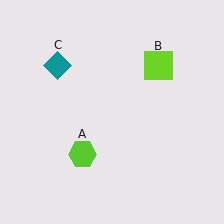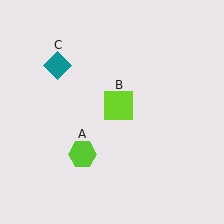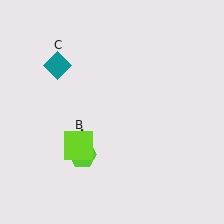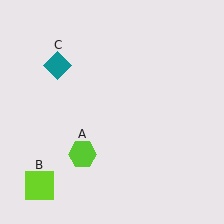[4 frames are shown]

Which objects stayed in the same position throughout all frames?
Lime hexagon (object A) and teal diamond (object C) remained stationary.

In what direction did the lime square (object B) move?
The lime square (object B) moved down and to the left.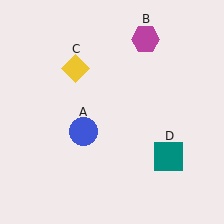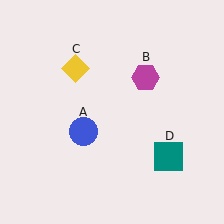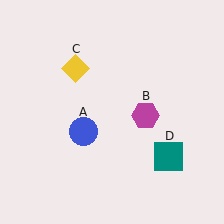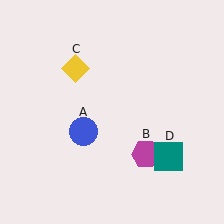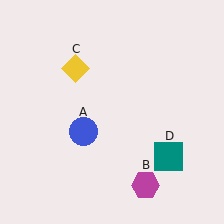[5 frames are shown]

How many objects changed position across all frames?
1 object changed position: magenta hexagon (object B).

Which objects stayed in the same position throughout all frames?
Blue circle (object A) and yellow diamond (object C) and teal square (object D) remained stationary.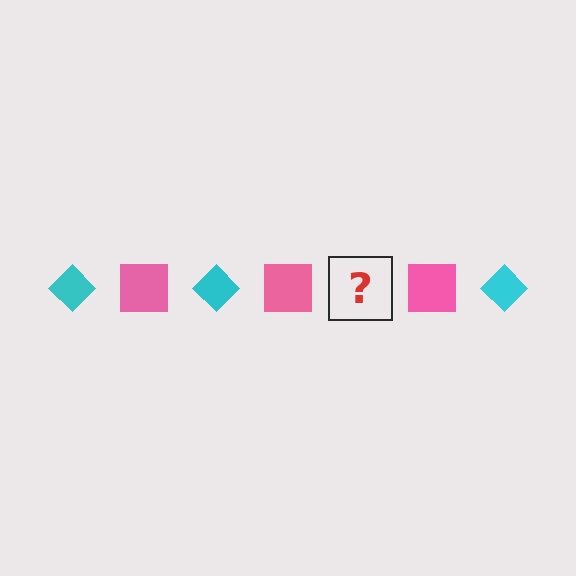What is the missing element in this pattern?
The missing element is a cyan diamond.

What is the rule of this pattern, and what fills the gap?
The rule is that the pattern alternates between cyan diamond and pink square. The gap should be filled with a cyan diamond.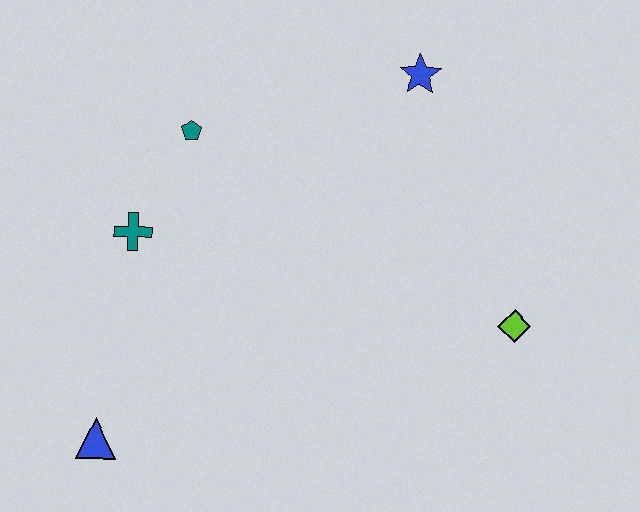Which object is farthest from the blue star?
The blue triangle is farthest from the blue star.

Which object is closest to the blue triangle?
The teal cross is closest to the blue triangle.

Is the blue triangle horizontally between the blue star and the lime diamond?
No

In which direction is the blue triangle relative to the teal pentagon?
The blue triangle is below the teal pentagon.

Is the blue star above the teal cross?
Yes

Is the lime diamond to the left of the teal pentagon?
No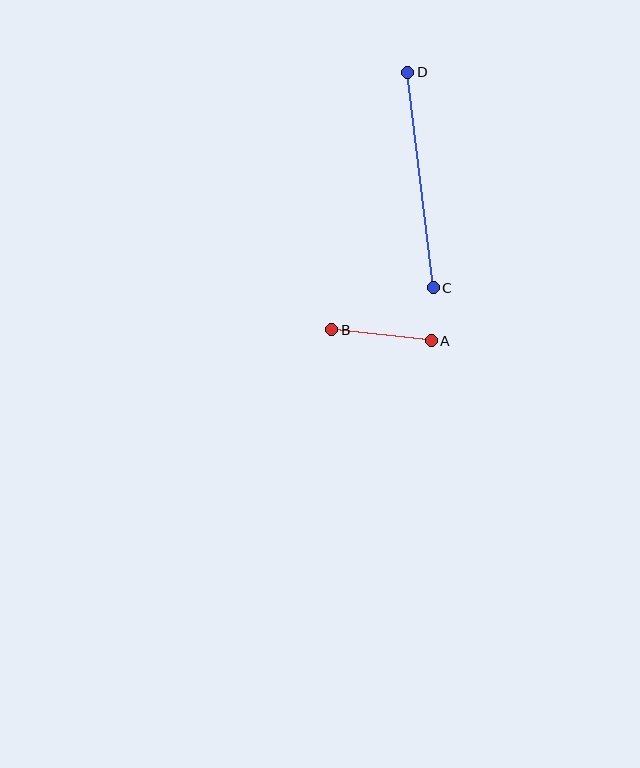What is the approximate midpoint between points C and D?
The midpoint is at approximately (420, 180) pixels.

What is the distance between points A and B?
The distance is approximately 100 pixels.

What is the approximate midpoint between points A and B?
The midpoint is at approximately (382, 335) pixels.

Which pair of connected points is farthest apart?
Points C and D are farthest apart.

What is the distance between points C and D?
The distance is approximately 217 pixels.